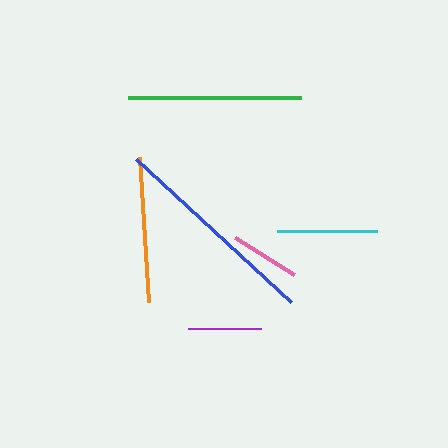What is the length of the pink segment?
The pink segment is approximately 70 pixels long.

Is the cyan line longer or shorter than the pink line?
The cyan line is longer than the pink line.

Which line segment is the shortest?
The pink line is the shortest at approximately 70 pixels.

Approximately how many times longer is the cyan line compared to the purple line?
The cyan line is approximately 1.4 times the length of the purple line.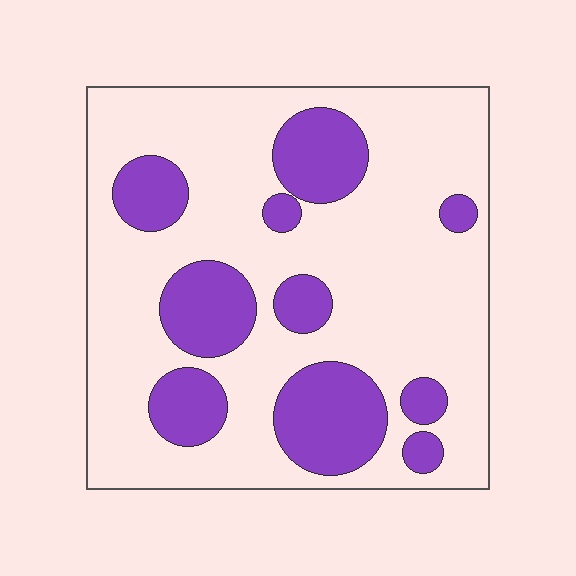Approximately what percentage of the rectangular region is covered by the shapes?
Approximately 25%.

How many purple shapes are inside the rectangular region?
10.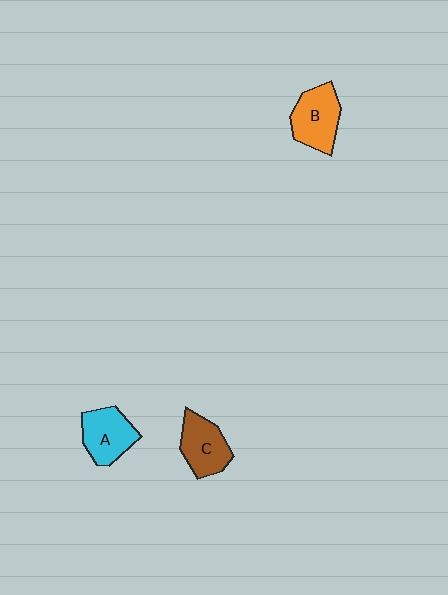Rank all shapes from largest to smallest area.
From largest to smallest: B (orange), A (cyan), C (brown).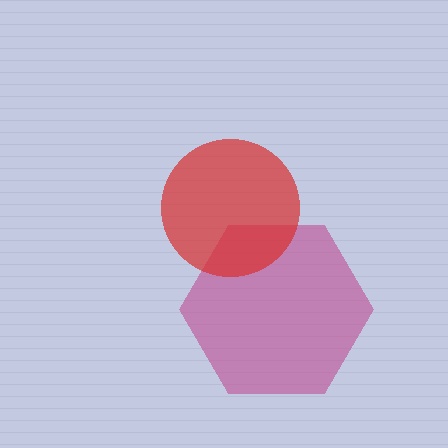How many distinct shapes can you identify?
There are 2 distinct shapes: a magenta hexagon, a red circle.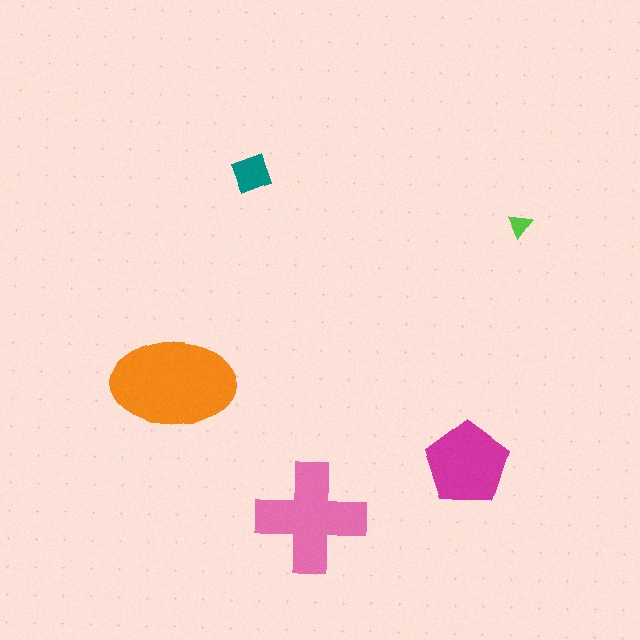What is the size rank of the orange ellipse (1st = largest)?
1st.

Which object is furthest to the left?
The orange ellipse is leftmost.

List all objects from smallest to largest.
The lime triangle, the teal square, the magenta pentagon, the pink cross, the orange ellipse.